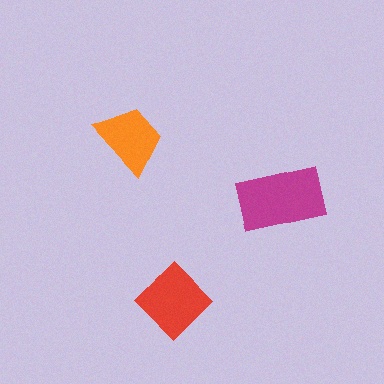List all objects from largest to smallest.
The magenta rectangle, the red diamond, the orange trapezoid.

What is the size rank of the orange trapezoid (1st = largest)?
3rd.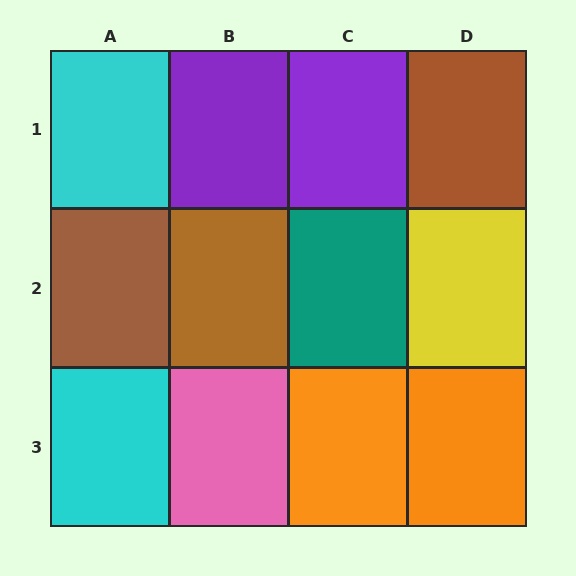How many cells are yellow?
1 cell is yellow.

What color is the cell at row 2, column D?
Yellow.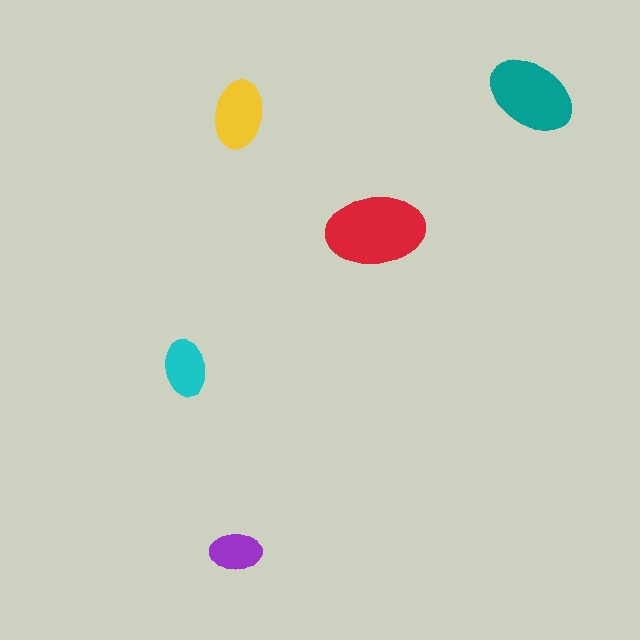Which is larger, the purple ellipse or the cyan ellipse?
The cyan one.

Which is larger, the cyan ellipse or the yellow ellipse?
The yellow one.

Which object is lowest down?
The purple ellipse is bottommost.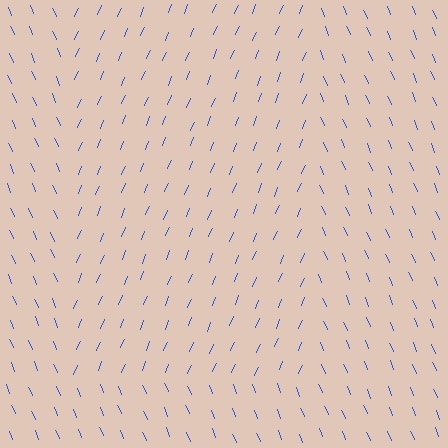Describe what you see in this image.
The image is filled with small blue line segments. A rectangle region in the image has lines oriented differently from the surrounding lines, creating a visible texture boundary.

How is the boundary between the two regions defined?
The boundary is defined purely by a change in line orientation (approximately 45 degrees difference). All lines are the same color and thickness.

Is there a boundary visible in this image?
Yes, there is a texture boundary formed by a change in line orientation.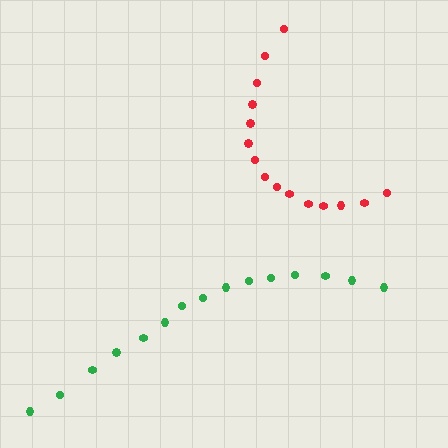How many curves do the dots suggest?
There are 2 distinct paths.